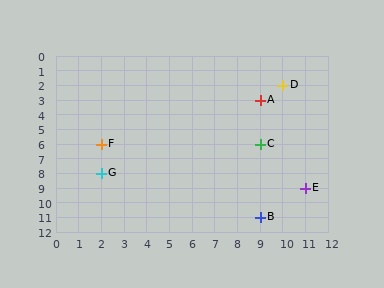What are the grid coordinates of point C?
Point C is at grid coordinates (9, 6).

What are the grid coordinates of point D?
Point D is at grid coordinates (10, 2).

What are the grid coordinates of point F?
Point F is at grid coordinates (2, 6).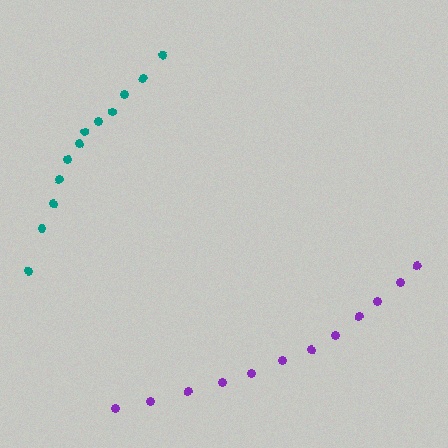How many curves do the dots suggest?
There are 2 distinct paths.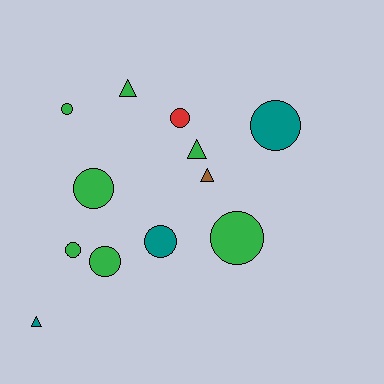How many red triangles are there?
There are no red triangles.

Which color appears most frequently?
Green, with 7 objects.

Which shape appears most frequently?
Circle, with 8 objects.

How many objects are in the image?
There are 12 objects.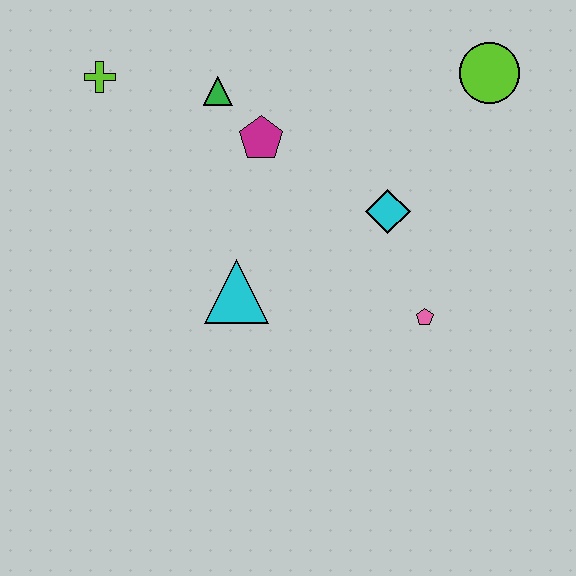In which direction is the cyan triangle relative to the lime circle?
The cyan triangle is to the left of the lime circle.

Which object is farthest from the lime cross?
The pink pentagon is farthest from the lime cross.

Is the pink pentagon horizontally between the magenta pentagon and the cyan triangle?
No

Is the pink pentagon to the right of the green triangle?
Yes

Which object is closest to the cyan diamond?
The pink pentagon is closest to the cyan diamond.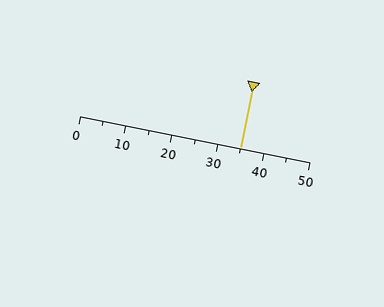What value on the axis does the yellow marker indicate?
The marker indicates approximately 35.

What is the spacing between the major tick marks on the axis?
The major ticks are spaced 10 apart.